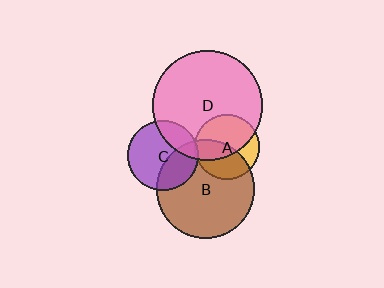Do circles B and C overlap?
Yes.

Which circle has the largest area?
Circle D (pink).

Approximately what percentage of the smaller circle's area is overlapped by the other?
Approximately 35%.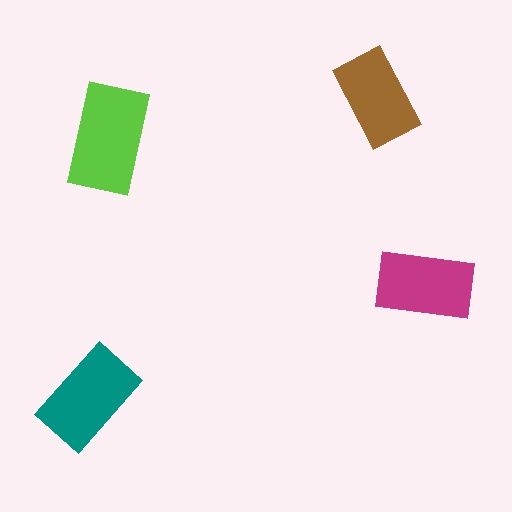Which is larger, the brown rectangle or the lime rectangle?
The lime one.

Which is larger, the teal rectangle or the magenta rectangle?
The teal one.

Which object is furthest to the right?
The magenta rectangle is rightmost.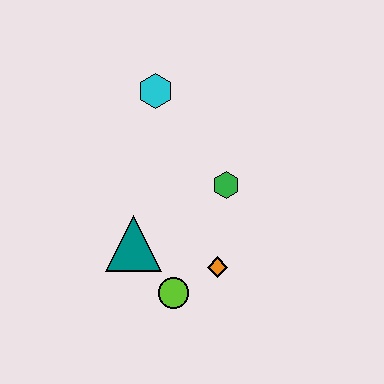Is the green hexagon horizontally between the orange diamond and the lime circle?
No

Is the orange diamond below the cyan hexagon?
Yes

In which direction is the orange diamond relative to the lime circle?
The orange diamond is to the right of the lime circle.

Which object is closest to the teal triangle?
The lime circle is closest to the teal triangle.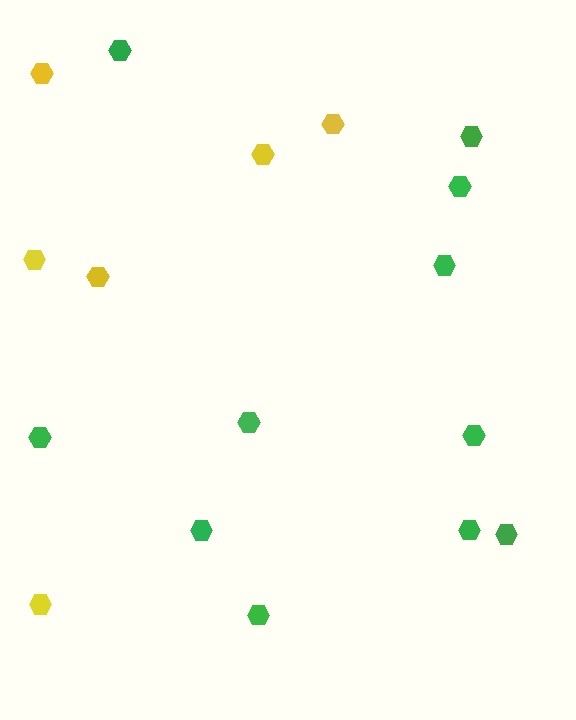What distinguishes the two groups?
There are 2 groups: one group of green hexagons (11) and one group of yellow hexagons (6).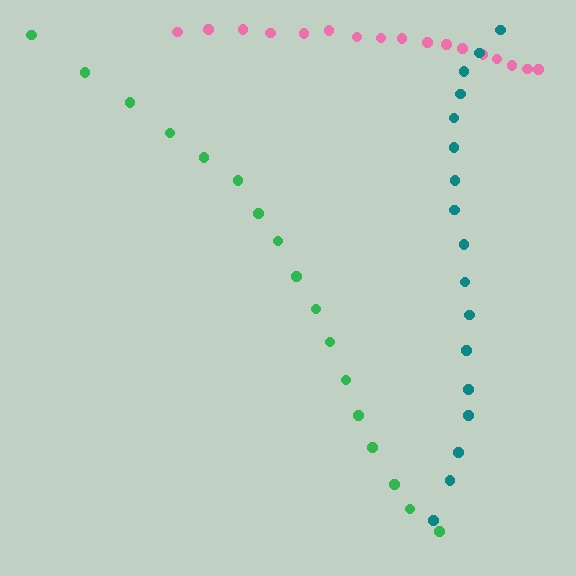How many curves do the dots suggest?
There are 3 distinct paths.